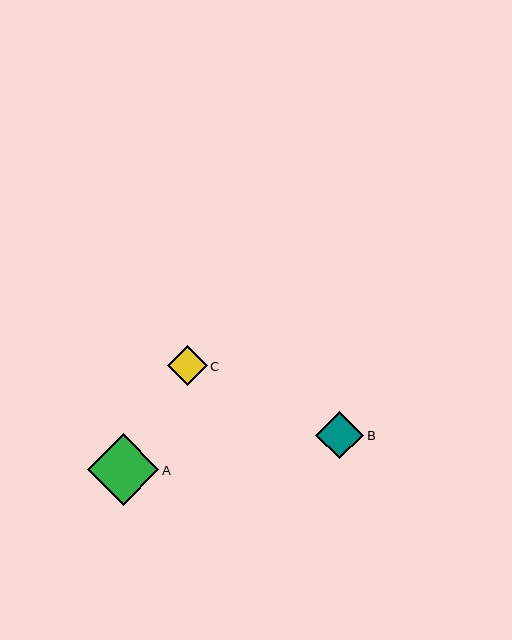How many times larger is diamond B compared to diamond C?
Diamond B is approximately 1.2 times the size of diamond C.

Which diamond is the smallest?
Diamond C is the smallest with a size of approximately 39 pixels.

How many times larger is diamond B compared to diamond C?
Diamond B is approximately 1.2 times the size of diamond C.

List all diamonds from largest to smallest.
From largest to smallest: A, B, C.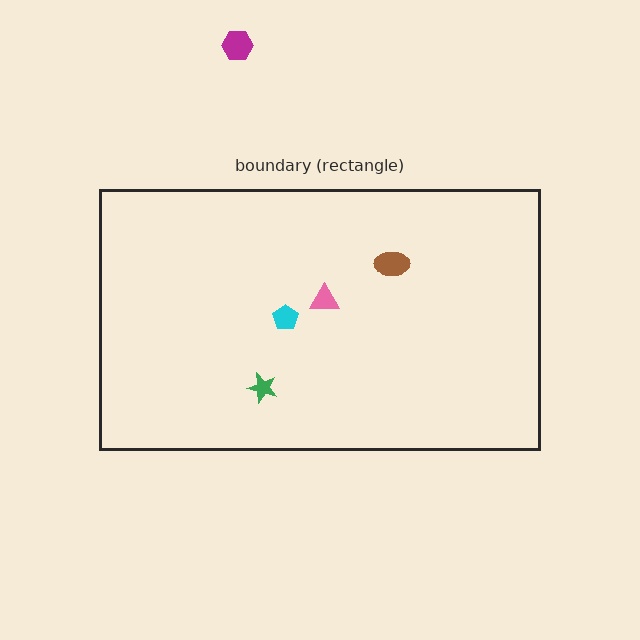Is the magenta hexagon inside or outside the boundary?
Outside.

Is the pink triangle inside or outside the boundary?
Inside.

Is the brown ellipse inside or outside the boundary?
Inside.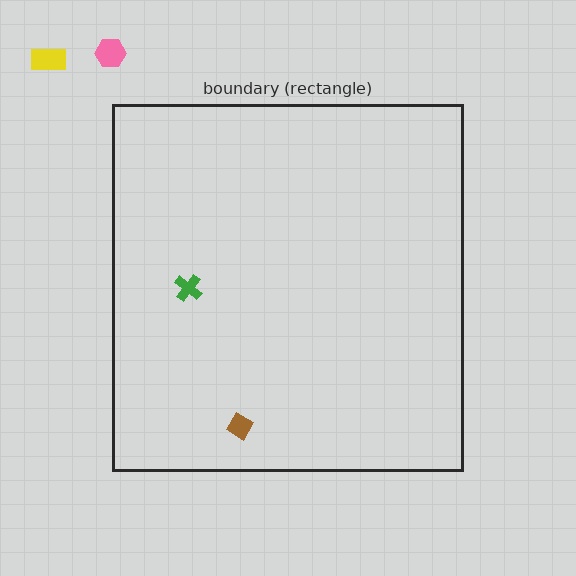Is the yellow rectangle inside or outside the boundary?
Outside.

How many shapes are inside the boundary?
2 inside, 2 outside.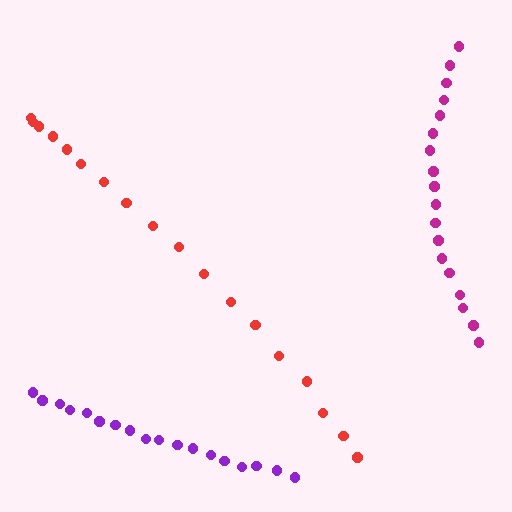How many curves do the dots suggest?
There are 3 distinct paths.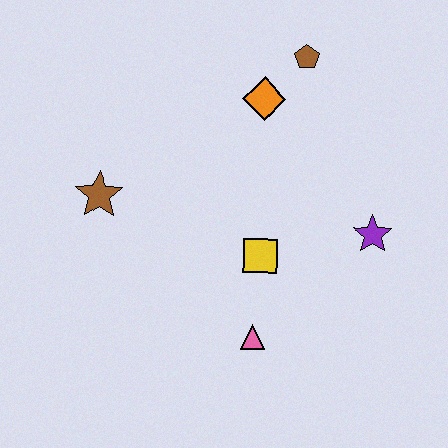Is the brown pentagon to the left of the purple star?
Yes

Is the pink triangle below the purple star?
Yes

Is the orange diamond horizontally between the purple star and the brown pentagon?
No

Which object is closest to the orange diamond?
The brown pentagon is closest to the orange diamond.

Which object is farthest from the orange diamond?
The pink triangle is farthest from the orange diamond.